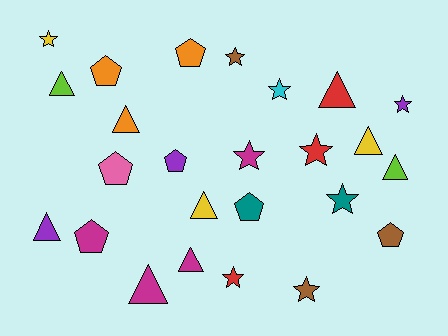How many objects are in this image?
There are 25 objects.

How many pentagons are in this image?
There are 7 pentagons.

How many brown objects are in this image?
There are 3 brown objects.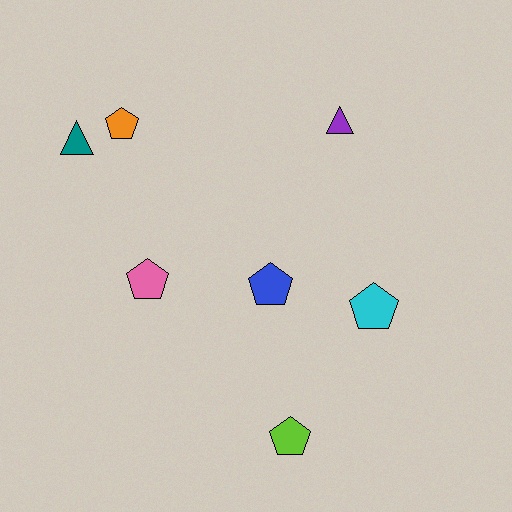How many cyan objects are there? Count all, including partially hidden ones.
There is 1 cyan object.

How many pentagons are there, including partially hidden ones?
There are 5 pentagons.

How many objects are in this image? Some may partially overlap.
There are 7 objects.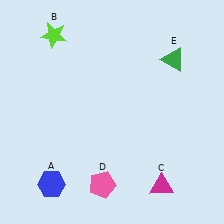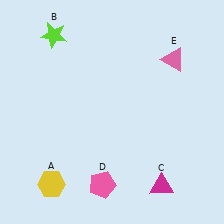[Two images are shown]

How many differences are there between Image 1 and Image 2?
There are 2 differences between the two images.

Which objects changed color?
A changed from blue to yellow. E changed from green to pink.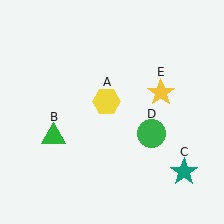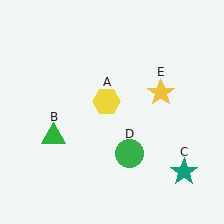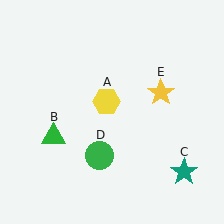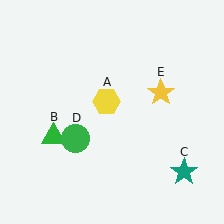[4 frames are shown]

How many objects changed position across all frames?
1 object changed position: green circle (object D).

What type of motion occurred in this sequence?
The green circle (object D) rotated clockwise around the center of the scene.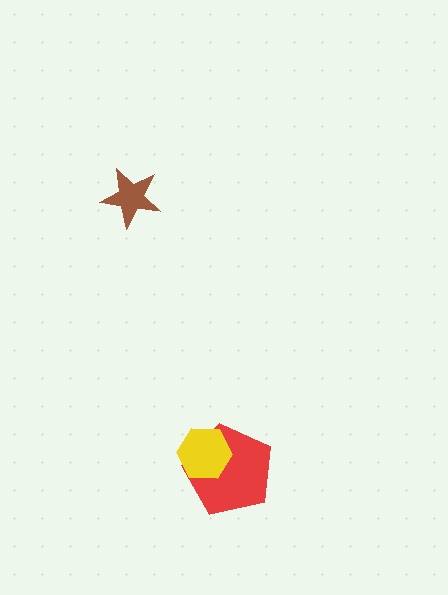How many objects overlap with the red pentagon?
1 object overlaps with the red pentagon.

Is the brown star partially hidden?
No, no other shape covers it.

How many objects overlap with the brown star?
0 objects overlap with the brown star.